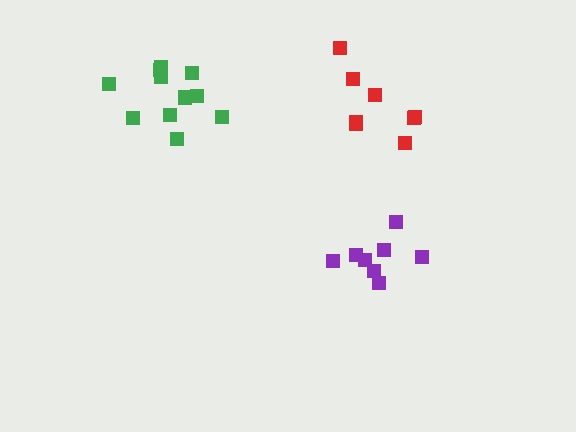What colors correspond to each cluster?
The clusters are colored: red, purple, green.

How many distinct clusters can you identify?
There are 3 distinct clusters.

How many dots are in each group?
Group 1: 8 dots, Group 2: 8 dots, Group 3: 12 dots (28 total).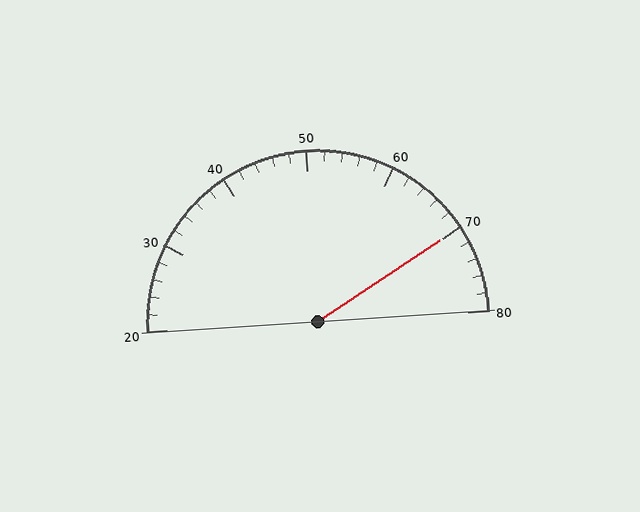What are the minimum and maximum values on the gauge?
The gauge ranges from 20 to 80.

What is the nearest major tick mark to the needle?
The nearest major tick mark is 70.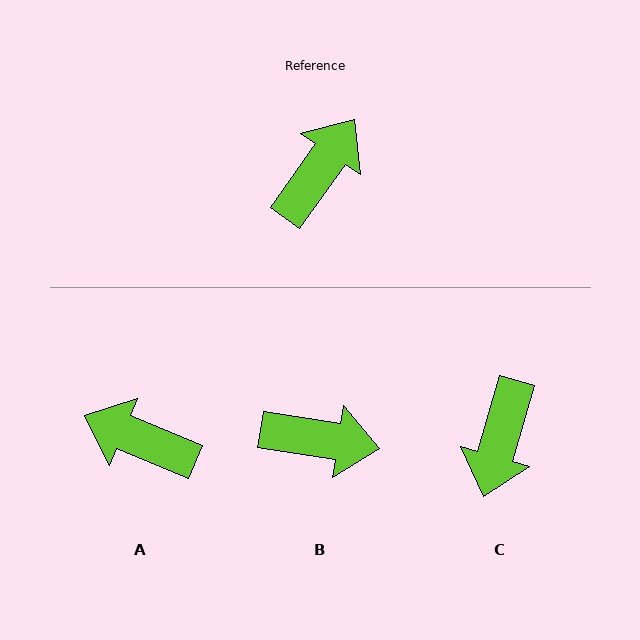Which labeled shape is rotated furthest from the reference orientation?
C, about 161 degrees away.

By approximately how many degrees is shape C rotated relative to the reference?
Approximately 161 degrees clockwise.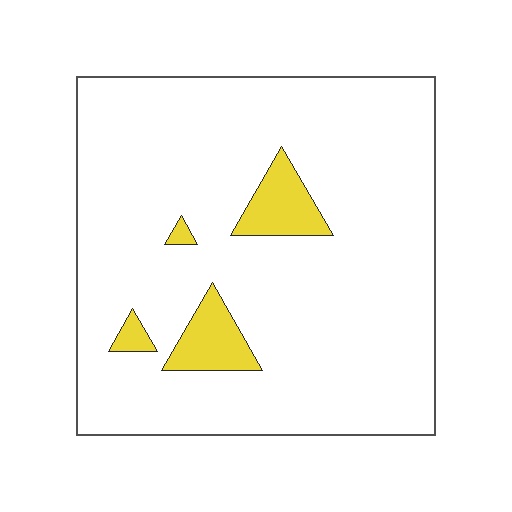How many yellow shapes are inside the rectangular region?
4.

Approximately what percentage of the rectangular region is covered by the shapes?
Approximately 10%.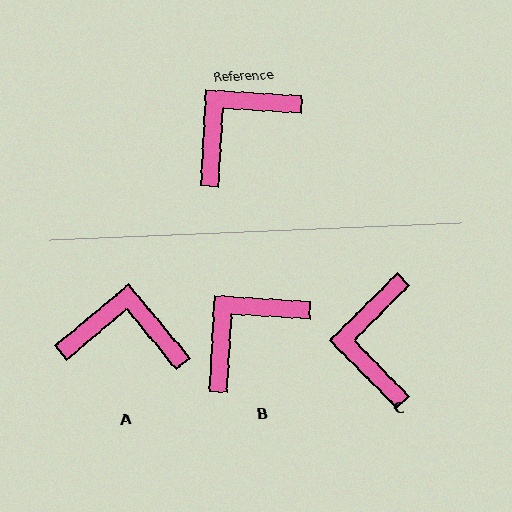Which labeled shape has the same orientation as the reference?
B.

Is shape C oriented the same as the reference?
No, it is off by about 48 degrees.